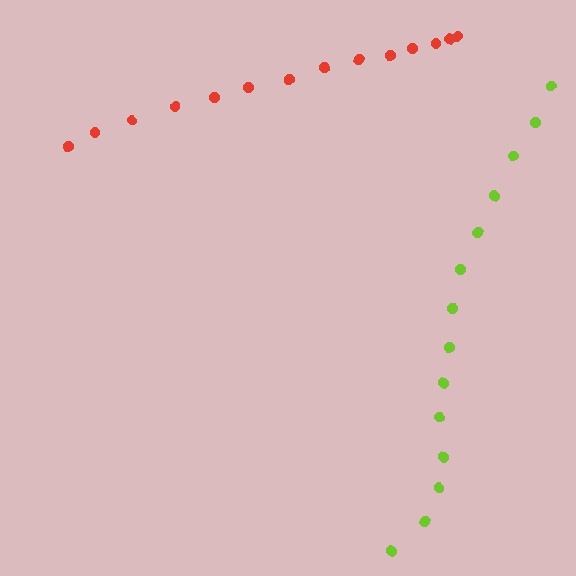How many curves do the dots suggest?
There are 2 distinct paths.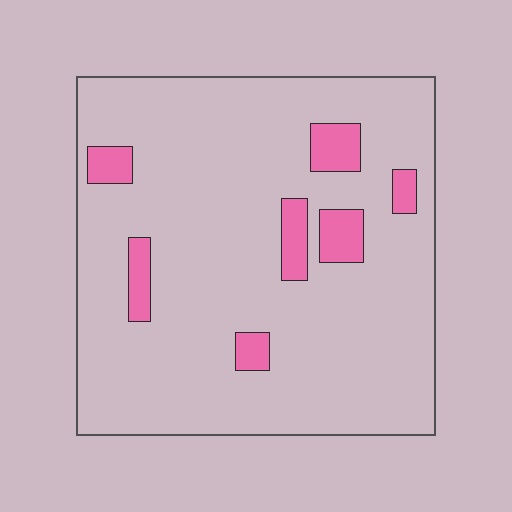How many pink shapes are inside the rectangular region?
7.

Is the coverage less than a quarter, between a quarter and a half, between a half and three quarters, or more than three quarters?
Less than a quarter.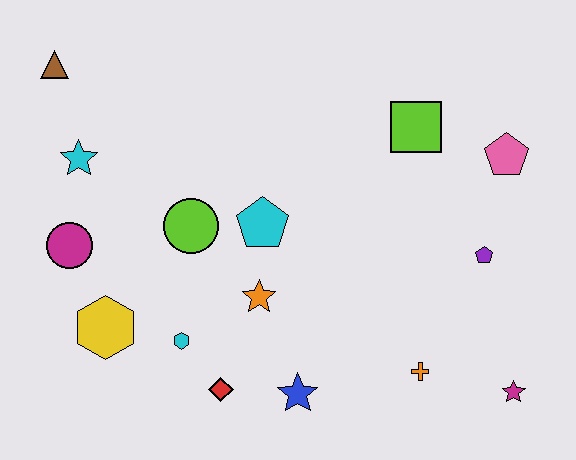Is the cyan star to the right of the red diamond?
No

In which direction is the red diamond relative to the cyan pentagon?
The red diamond is below the cyan pentagon.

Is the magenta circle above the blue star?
Yes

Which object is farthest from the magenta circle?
The magenta star is farthest from the magenta circle.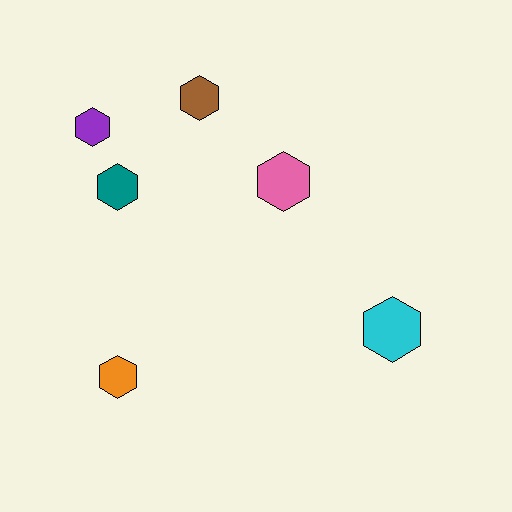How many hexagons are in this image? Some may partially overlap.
There are 6 hexagons.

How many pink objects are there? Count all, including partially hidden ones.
There is 1 pink object.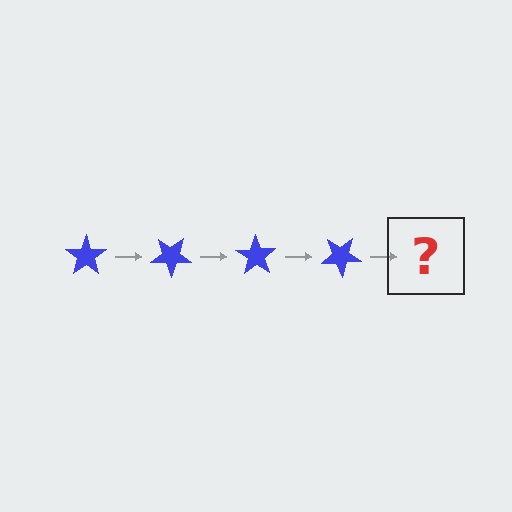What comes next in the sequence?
The next element should be a blue star rotated 140 degrees.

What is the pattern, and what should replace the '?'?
The pattern is that the star rotates 35 degrees each step. The '?' should be a blue star rotated 140 degrees.